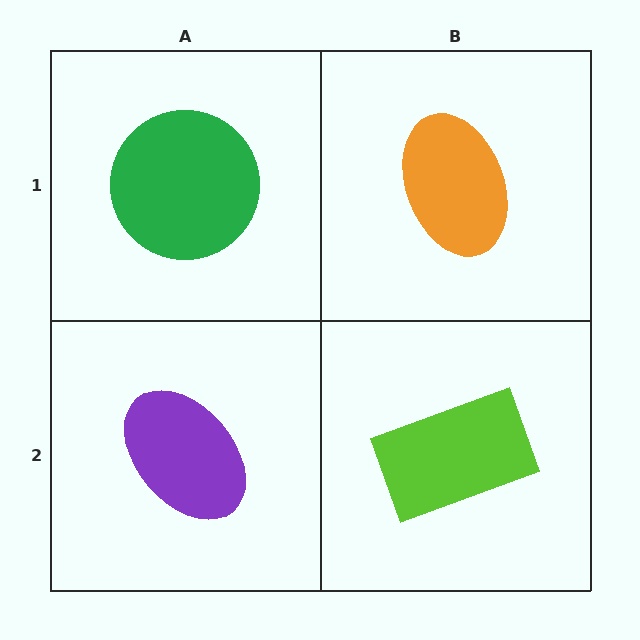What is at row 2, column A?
A purple ellipse.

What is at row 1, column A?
A green circle.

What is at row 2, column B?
A lime rectangle.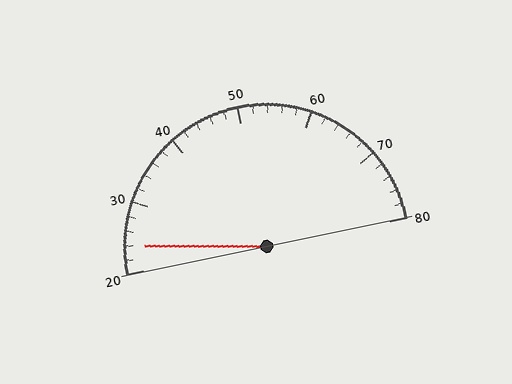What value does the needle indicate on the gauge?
The needle indicates approximately 24.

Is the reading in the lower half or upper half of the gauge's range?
The reading is in the lower half of the range (20 to 80).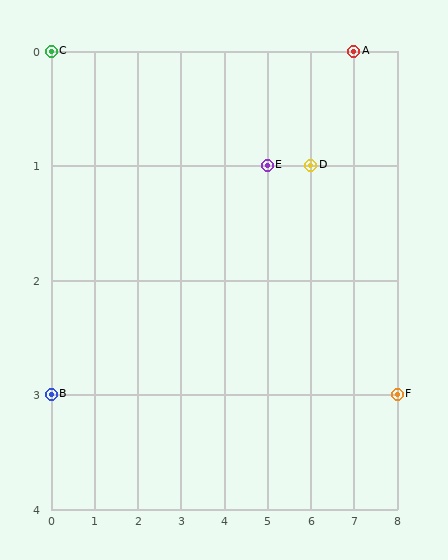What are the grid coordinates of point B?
Point B is at grid coordinates (0, 3).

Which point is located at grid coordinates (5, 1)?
Point E is at (5, 1).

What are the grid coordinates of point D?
Point D is at grid coordinates (6, 1).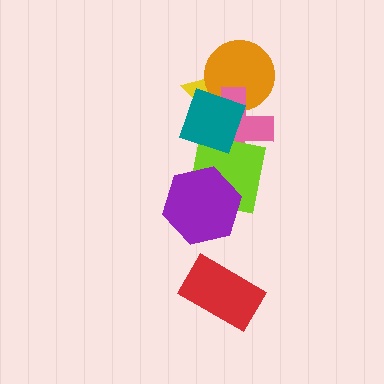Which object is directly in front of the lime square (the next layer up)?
The purple hexagon is directly in front of the lime square.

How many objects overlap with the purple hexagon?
1 object overlaps with the purple hexagon.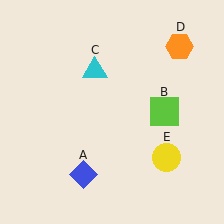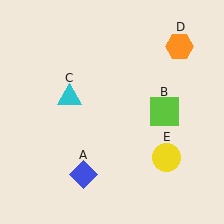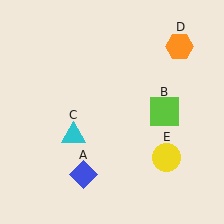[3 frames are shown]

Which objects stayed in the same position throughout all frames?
Blue diamond (object A) and lime square (object B) and orange hexagon (object D) and yellow circle (object E) remained stationary.